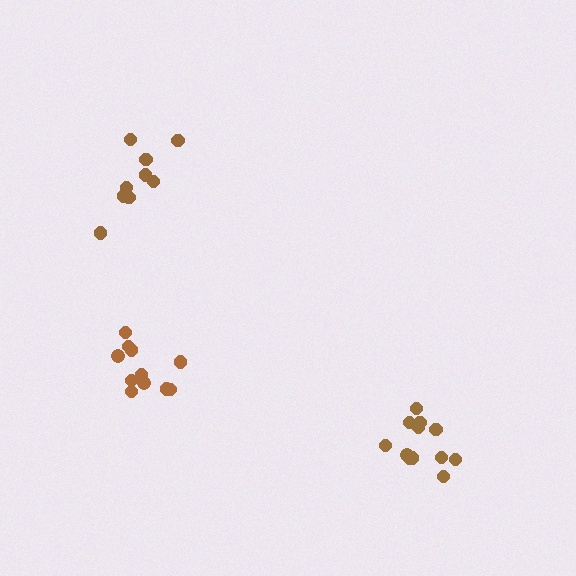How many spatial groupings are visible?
There are 3 spatial groupings.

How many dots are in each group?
Group 1: 11 dots, Group 2: 12 dots, Group 3: 10 dots (33 total).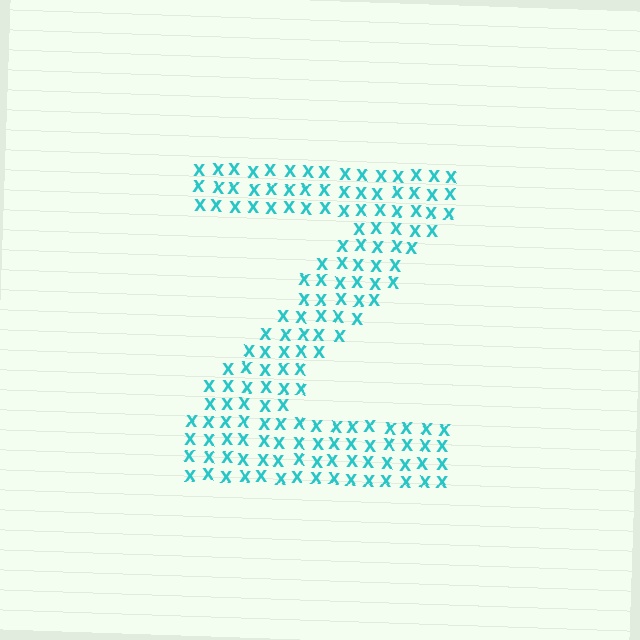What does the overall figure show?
The overall figure shows the letter Z.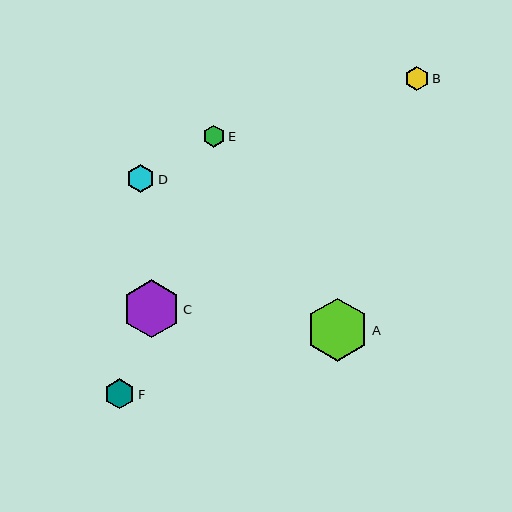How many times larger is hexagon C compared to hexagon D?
Hexagon C is approximately 2.1 times the size of hexagon D.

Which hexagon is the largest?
Hexagon A is the largest with a size of approximately 63 pixels.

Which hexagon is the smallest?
Hexagon E is the smallest with a size of approximately 22 pixels.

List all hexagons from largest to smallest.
From largest to smallest: A, C, F, D, B, E.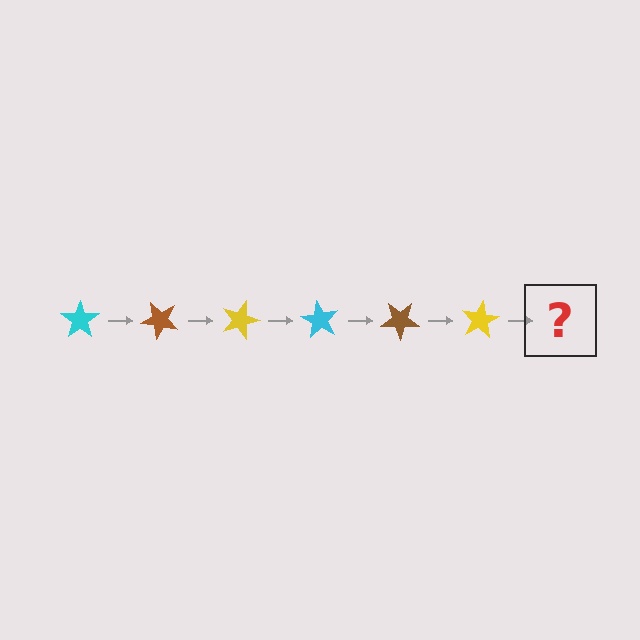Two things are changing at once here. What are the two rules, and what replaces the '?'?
The two rules are that it rotates 45 degrees each step and the color cycles through cyan, brown, and yellow. The '?' should be a cyan star, rotated 270 degrees from the start.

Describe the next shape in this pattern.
It should be a cyan star, rotated 270 degrees from the start.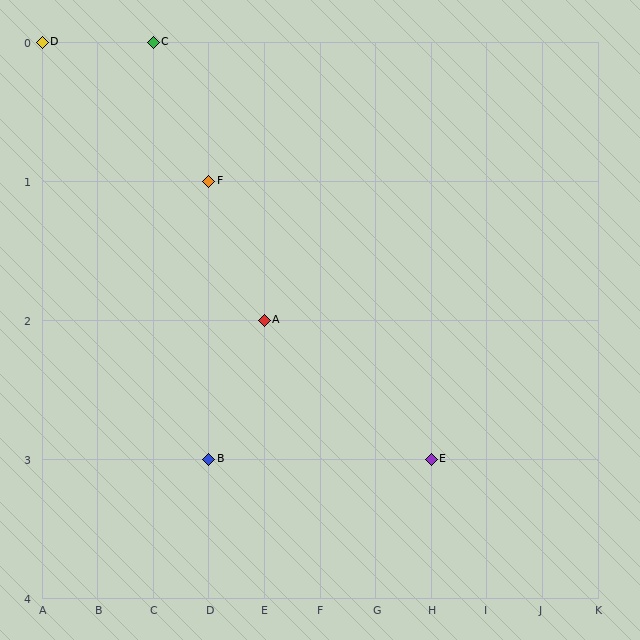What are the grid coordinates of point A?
Point A is at grid coordinates (E, 2).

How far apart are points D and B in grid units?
Points D and B are 3 columns and 3 rows apart (about 4.2 grid units diagonally).